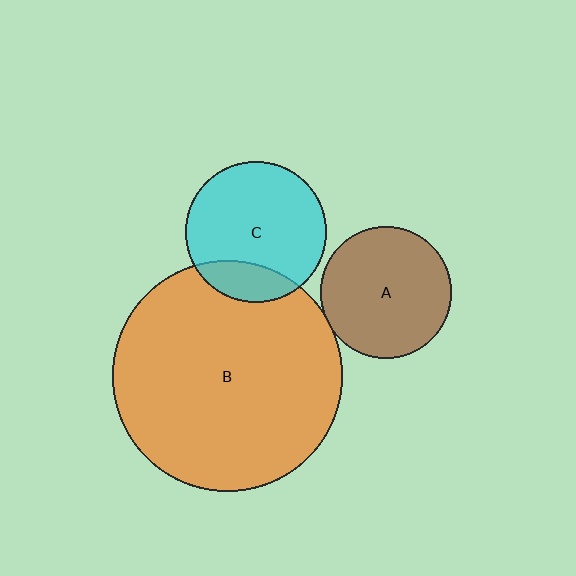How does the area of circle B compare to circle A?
Approximately 3.1 times.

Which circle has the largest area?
Circle B (orange).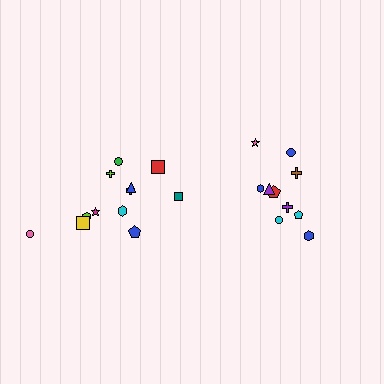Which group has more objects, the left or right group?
The left group.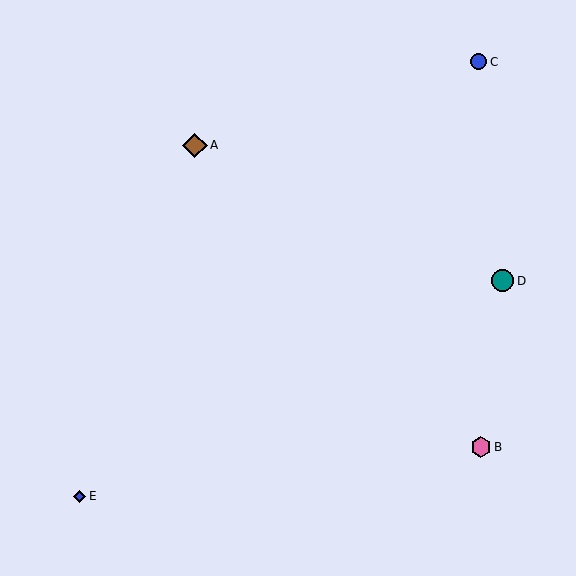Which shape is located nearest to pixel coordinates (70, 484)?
The blue diamond (labeled E) at (80, 496) is nearest to that location.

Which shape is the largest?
The brown diamond (labeled A) is the largest.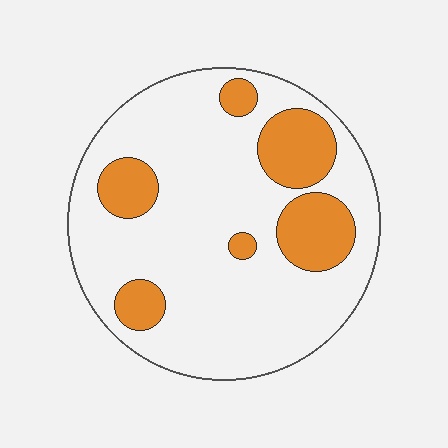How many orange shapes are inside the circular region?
6.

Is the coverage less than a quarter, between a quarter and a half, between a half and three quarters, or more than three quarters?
Less than a quarter.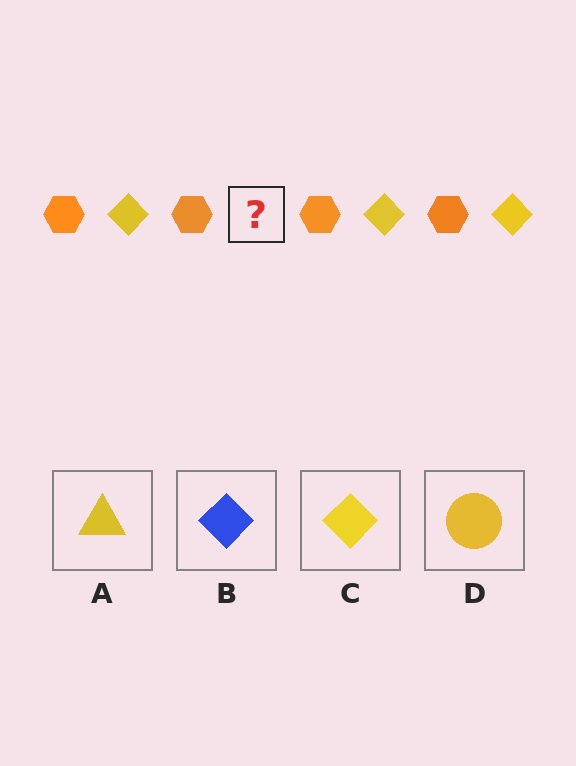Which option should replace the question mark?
Option C.